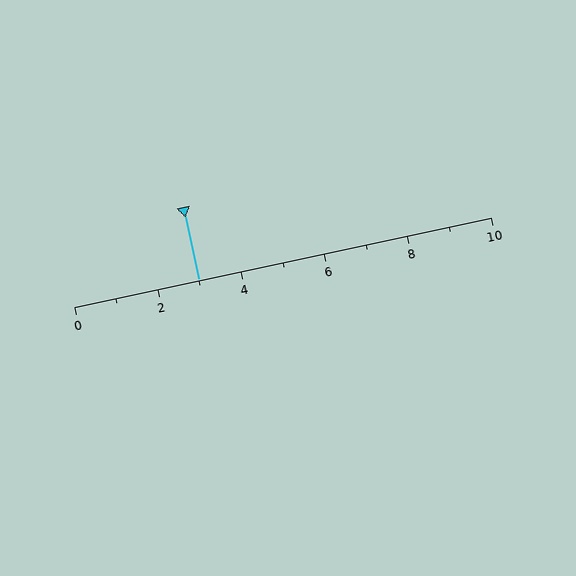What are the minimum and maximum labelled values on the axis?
The axis runs from 0 to 10.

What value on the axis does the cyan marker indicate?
The marker indicates approximately 3.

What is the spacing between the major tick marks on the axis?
The major ticks are spaced 2 apart.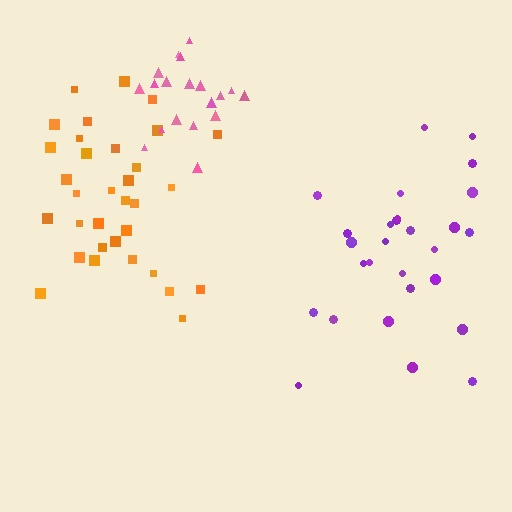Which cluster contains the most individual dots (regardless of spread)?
Orange (33).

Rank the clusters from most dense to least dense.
pink, orange, purple.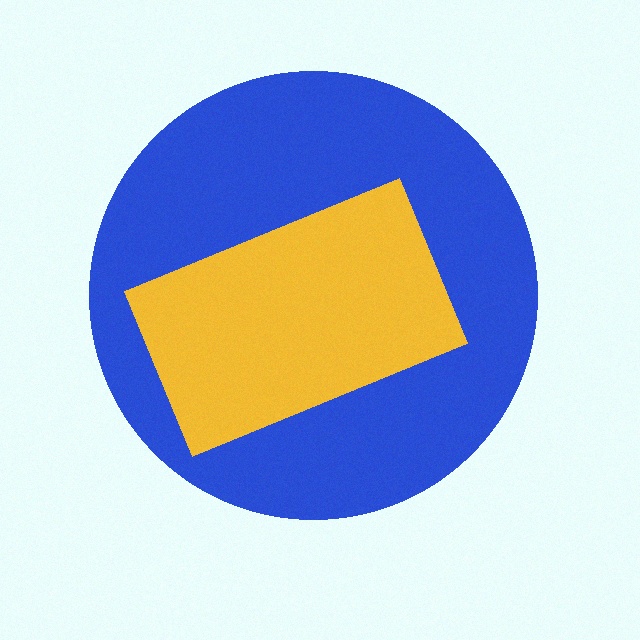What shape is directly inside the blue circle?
The yellow rectangle.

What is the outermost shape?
The blue circle.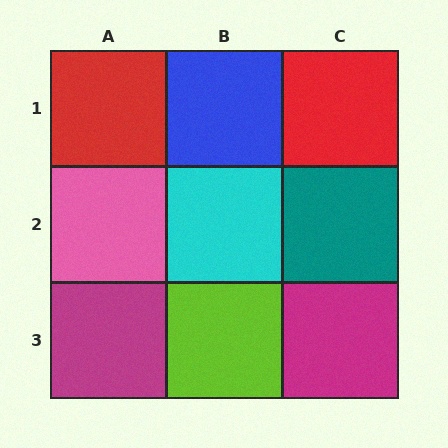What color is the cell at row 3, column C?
Magenta.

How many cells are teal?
1 cell is teal.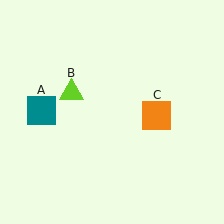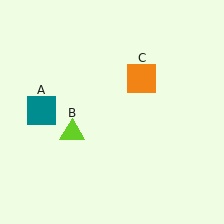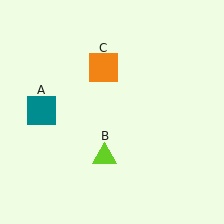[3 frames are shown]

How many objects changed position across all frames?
2 objects changed position: lime triangle (object B), orange square (object C).